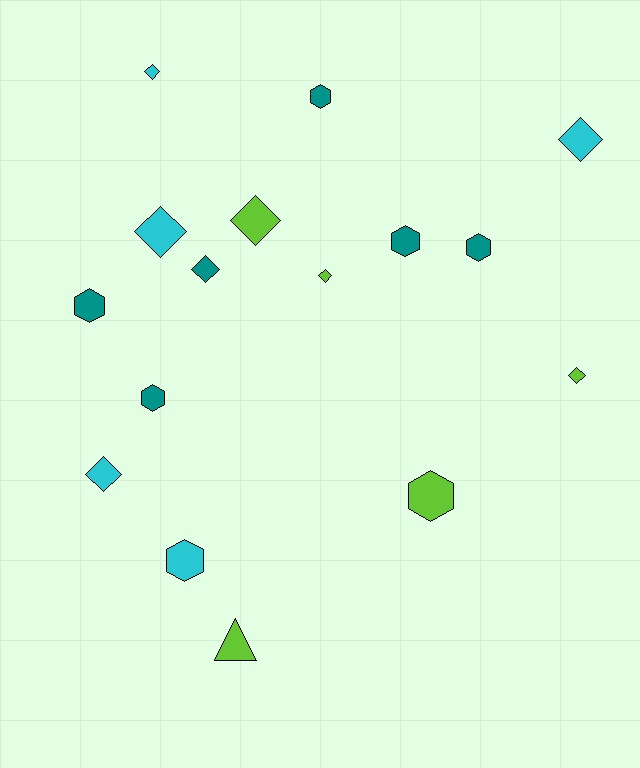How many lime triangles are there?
There is 1 lime triangle.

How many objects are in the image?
There are 16 objects.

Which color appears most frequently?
Teal, with 6 objects.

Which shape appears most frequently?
Diamond, with 8 objects.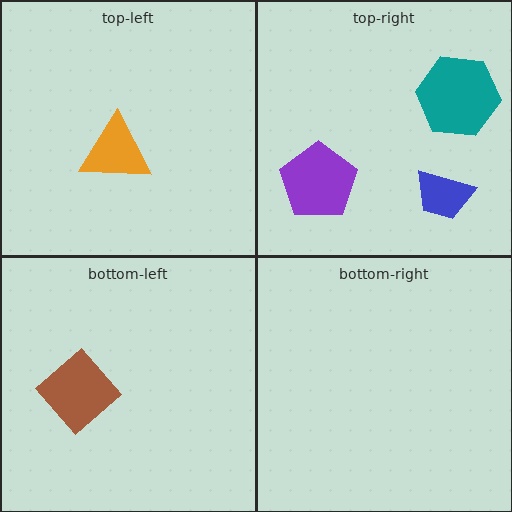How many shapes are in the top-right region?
3.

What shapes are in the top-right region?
The purple pentagon, the blue trapezoid, the teal hexagon.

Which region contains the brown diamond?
The bottom-left region.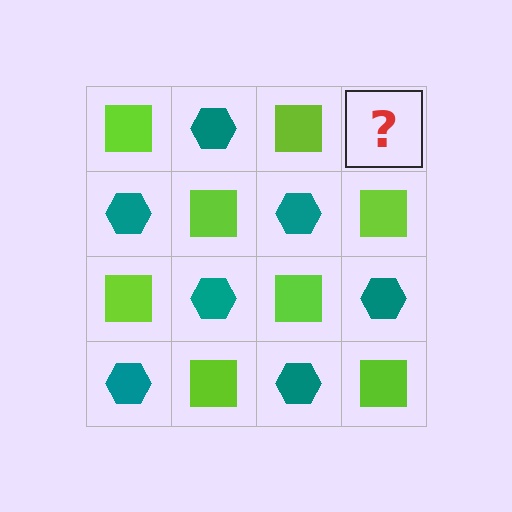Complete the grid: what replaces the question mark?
The question mark should be replaced with a teal hexagon.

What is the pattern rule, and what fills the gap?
The rule is that it alternates lime square and teal hexagon in a checkerboard pattern. The gap should be filled with a teal hexagon.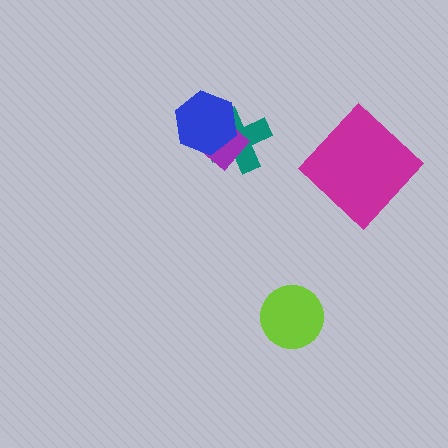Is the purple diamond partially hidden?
Yes, it is partially covered by another shape.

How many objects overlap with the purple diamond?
2 objects overlap with the purple diamond.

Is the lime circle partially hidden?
No, no other shape covers it.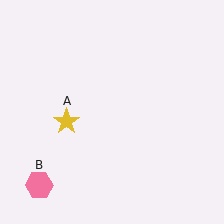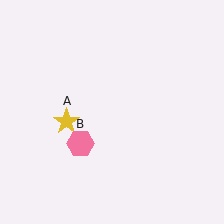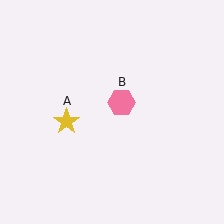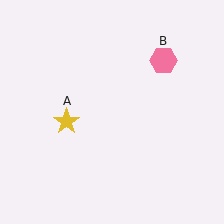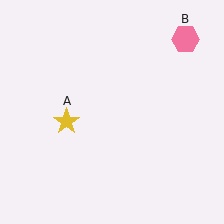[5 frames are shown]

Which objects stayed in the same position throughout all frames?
Yellow star (object A) remained stationary.